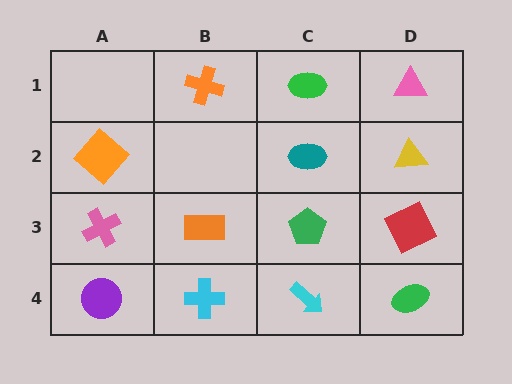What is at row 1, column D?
A pink triangle.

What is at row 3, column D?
A red square.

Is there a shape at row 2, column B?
No, that cell is empty.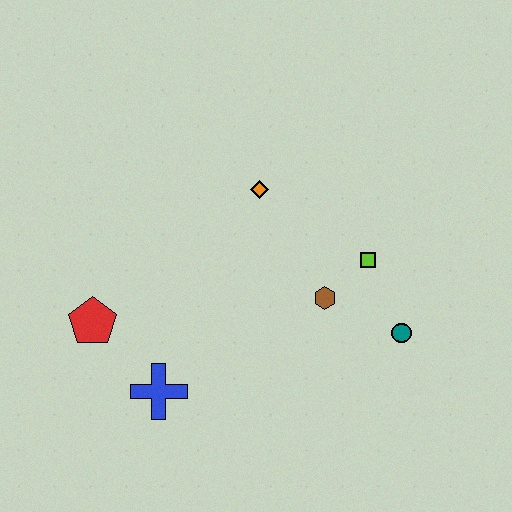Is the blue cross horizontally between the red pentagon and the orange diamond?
Yes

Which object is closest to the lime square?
The brown hexagon is closest to the lime square.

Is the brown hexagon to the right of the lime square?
No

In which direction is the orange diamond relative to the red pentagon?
The orange diamond is to the right of the red pentagon.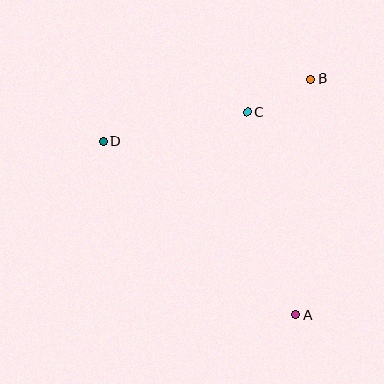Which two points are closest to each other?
Points B and C are closest to each other.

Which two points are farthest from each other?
Points A and D are farthest from each other.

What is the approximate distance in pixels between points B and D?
The distance between B and D is approximately 217 pixels.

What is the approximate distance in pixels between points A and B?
The distance between A and B is approximately 237 pixels.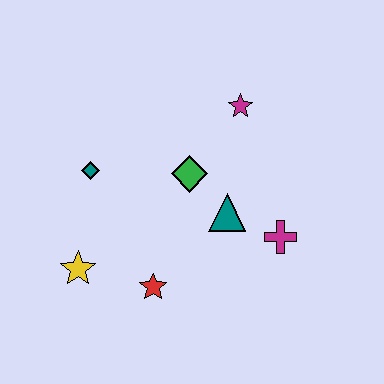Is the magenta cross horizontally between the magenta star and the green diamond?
No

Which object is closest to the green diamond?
The teal triangle is closest to the green diamond.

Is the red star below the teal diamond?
Yes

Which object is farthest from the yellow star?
The magenta star is farthest from the yellow star.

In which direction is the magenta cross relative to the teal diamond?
The magenta cross is to the right of the teal diamond.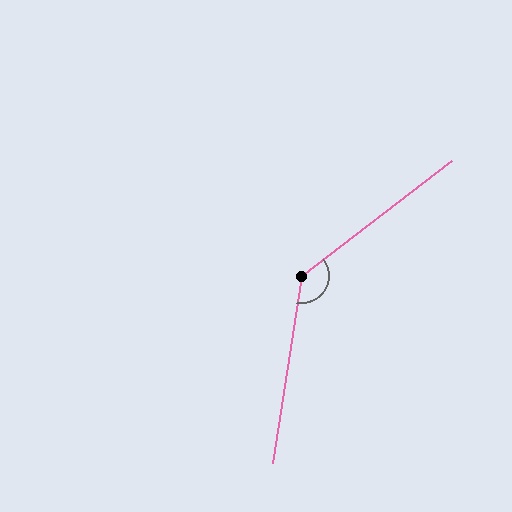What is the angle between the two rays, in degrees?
Approximately 136 degrees.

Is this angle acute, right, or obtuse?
It is obtuse.